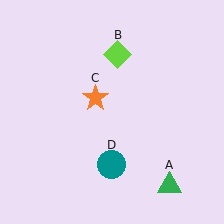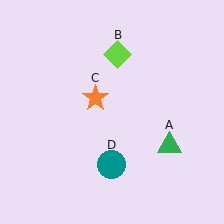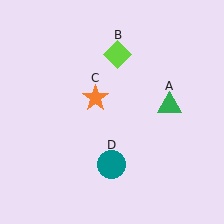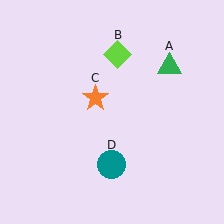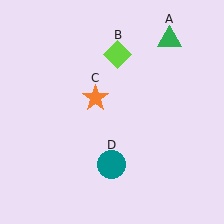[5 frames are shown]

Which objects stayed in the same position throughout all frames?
Lime diamond (object B) and orange star (object C) and teal circle (object D) remained stationary.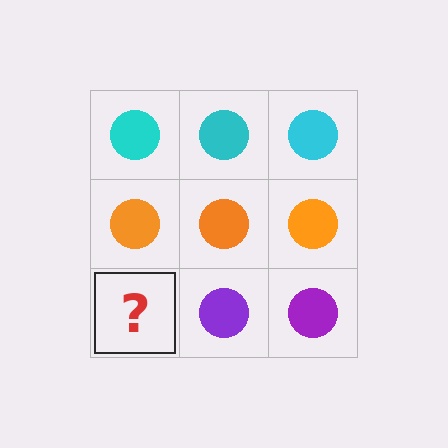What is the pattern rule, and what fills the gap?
The rule is that each row has a consistent color. The gap should be filled with a purple circle.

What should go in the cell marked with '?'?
The missing cell should contain a purple circle.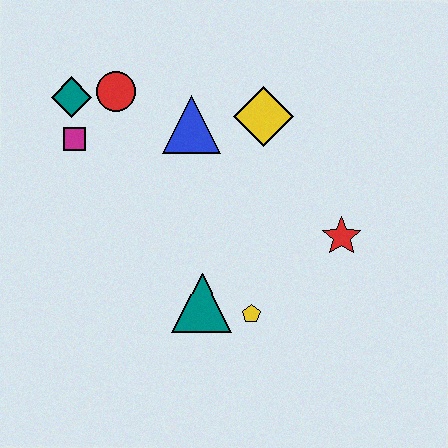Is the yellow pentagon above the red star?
No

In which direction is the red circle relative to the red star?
The red circle is to the left of the red star.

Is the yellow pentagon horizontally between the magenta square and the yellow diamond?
Yes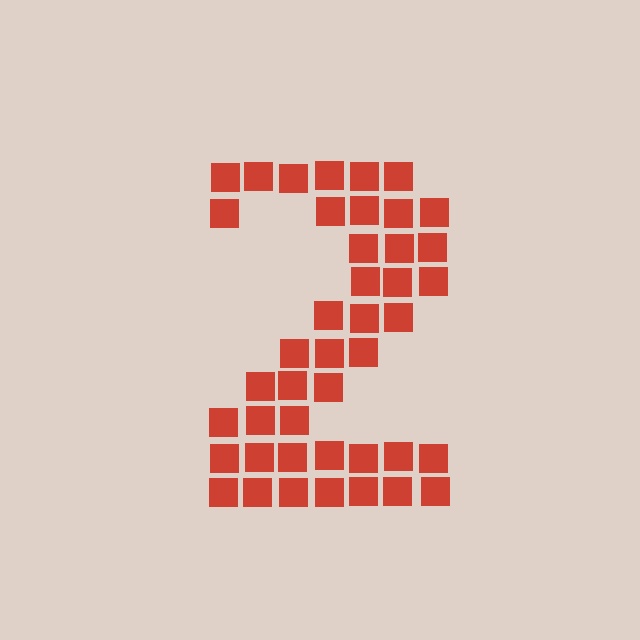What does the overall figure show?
The overall figure shows the digit 2.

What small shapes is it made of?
It is made of small squares.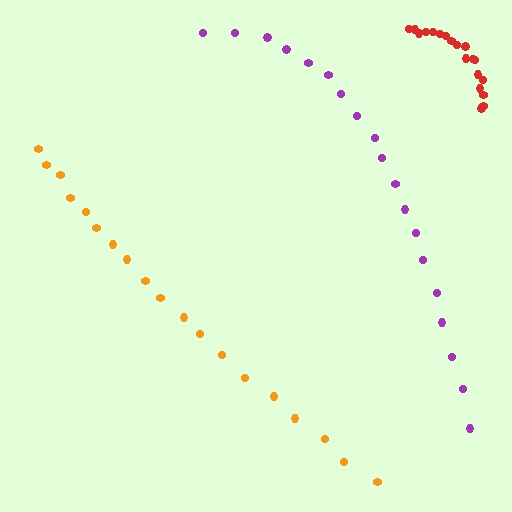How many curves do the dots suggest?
There are 3 distinct paths.